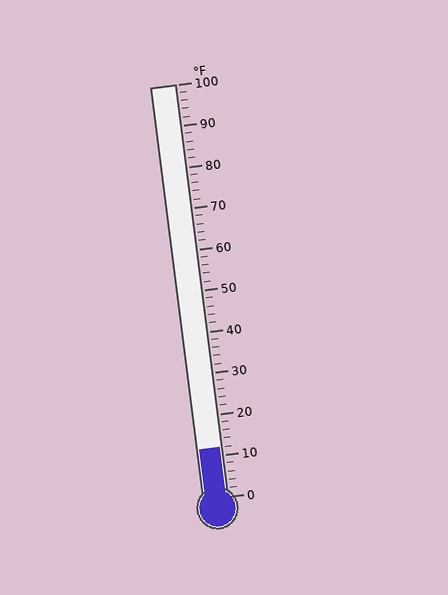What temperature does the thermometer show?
The thermometer shows approximately 12°F.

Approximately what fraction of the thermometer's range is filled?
The thermometer is filled to approximately 10% of its range.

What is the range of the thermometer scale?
The thermometer scale ranges from 0°F to 100°F.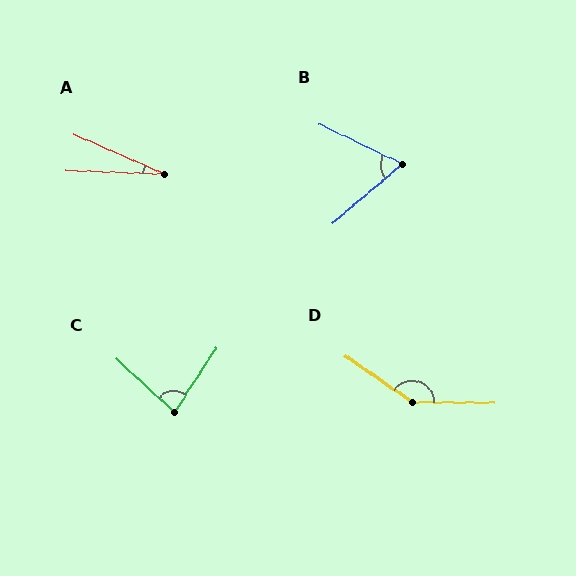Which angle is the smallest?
A, at approximately 21 degrees.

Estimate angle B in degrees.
Approximately 66 degrees.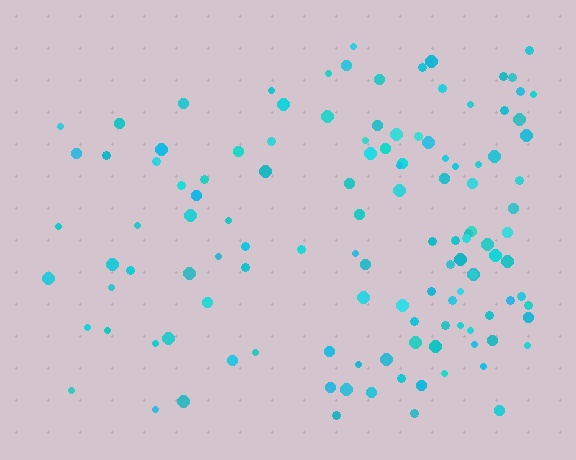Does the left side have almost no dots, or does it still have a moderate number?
Still a moderate number, just noticeably fewer than the right.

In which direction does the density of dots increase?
From left to right, with the right side densest.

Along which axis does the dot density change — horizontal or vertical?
Horizontal.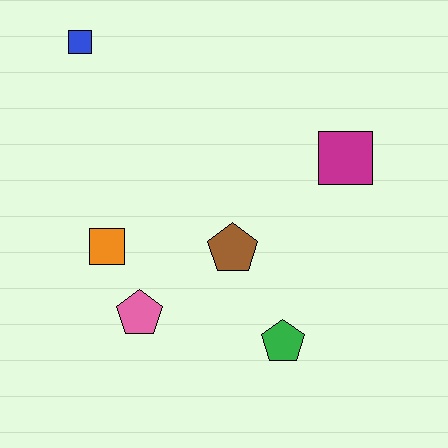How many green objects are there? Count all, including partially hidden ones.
There is 1 green object.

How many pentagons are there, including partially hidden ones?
There are 3 pentagons.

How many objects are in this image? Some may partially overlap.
There are 6 objects.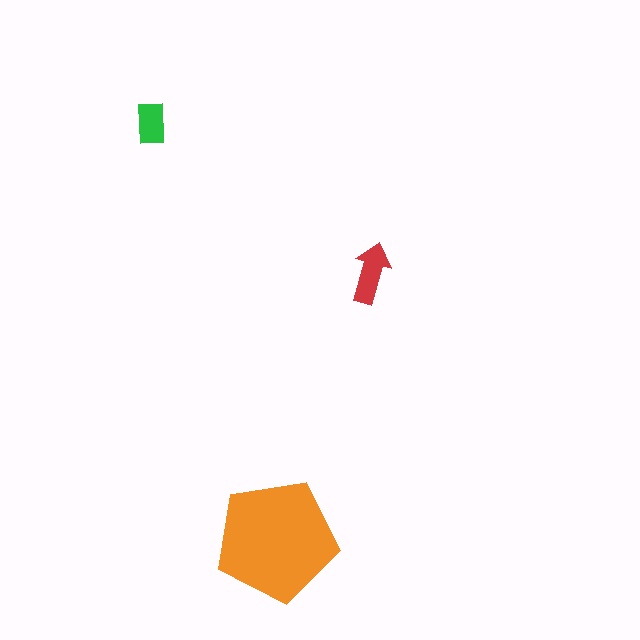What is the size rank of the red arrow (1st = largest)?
2nd.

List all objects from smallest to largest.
The green rectangle, the red arrow, the orange pentagon.